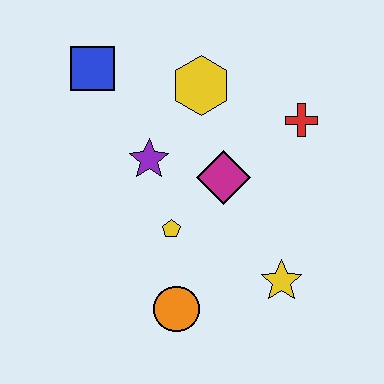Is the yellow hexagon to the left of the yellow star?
Yes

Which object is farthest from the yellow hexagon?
The orange circle is farthest from the yellow hexagon.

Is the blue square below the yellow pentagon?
No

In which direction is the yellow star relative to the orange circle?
The yellow star is to the right of the orange circle.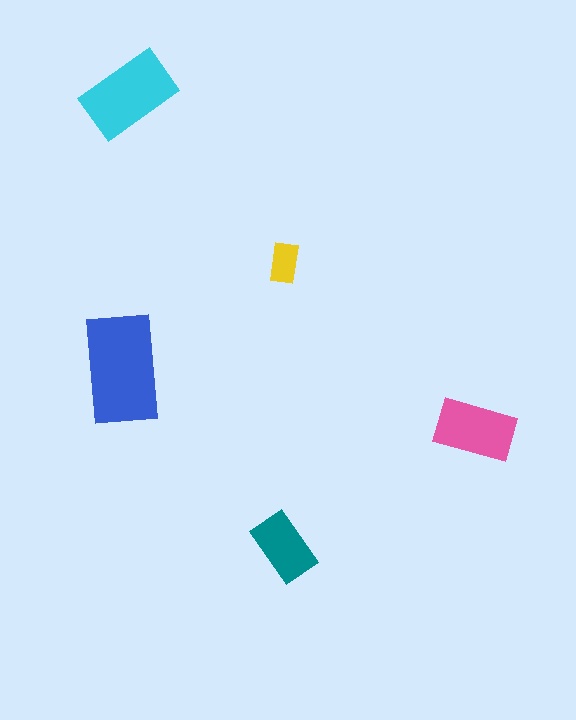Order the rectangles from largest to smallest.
the blue one, the cyan one, the pink one, the teal one, the yellow one.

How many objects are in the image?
There are 5 objects in the image.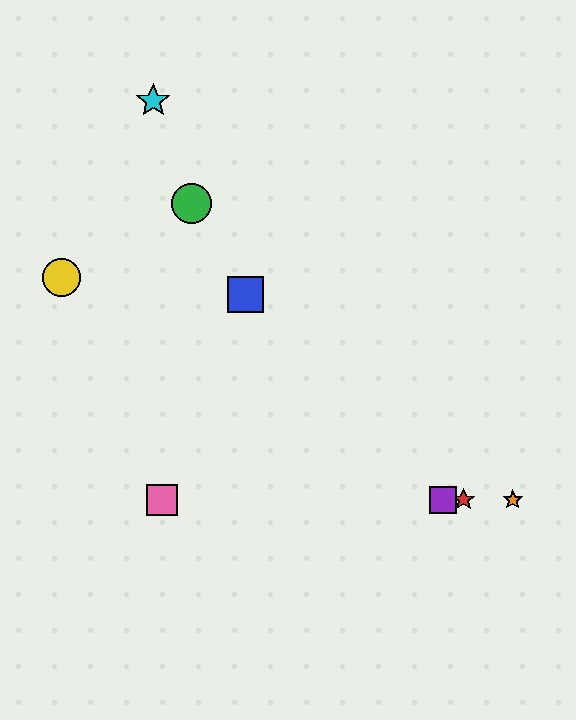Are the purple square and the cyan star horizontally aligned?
No, the purple square is at y≈500 and the cyan star is at y≈101.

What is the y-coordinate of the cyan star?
The cyan star is at y≈101.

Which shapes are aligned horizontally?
The red star, the purple square, the orange star, the pink square are aligned horizontally.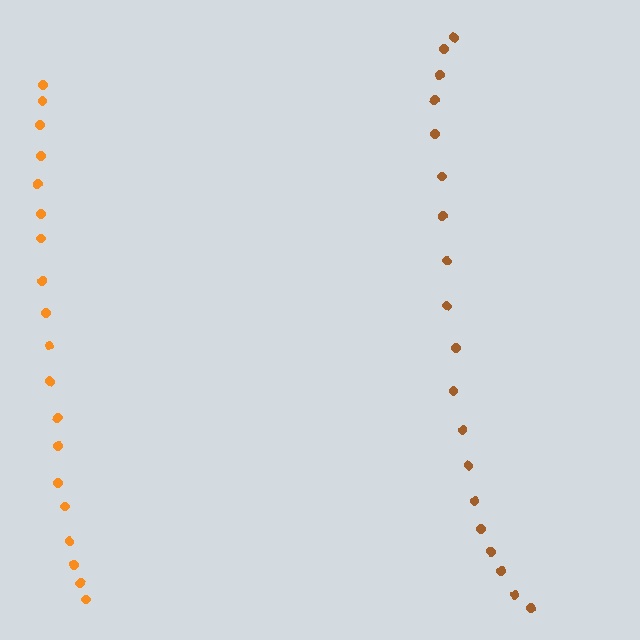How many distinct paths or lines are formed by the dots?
There are 2 distinct paths.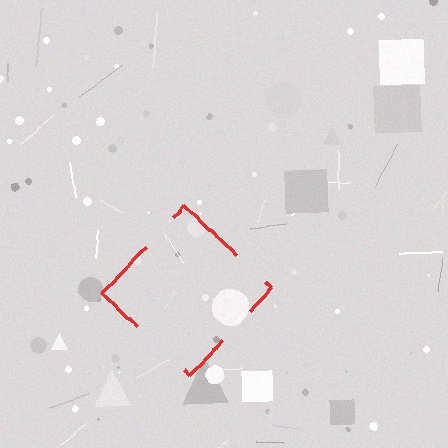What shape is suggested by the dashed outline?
The dashed outline suggests a diamond.